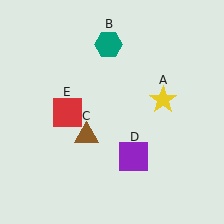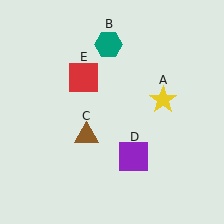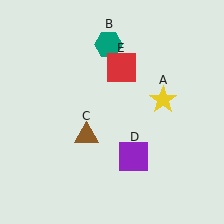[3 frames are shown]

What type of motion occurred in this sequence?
The red square (object E) rotated clockwise around the center of the scene.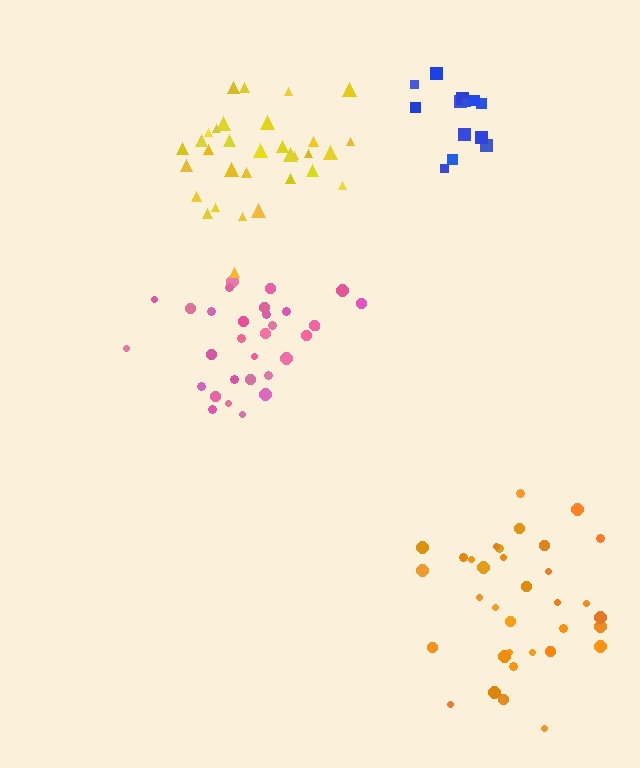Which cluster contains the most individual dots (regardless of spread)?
Orange (34).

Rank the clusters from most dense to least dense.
pink, blue, yellow, orange.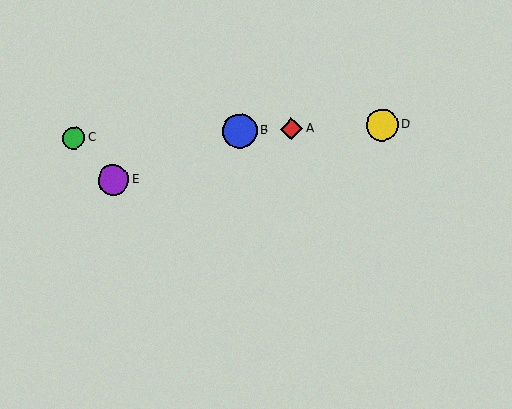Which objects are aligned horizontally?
Objects A, B, C, D are aligned horizontally.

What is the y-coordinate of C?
Object C is at y≈138.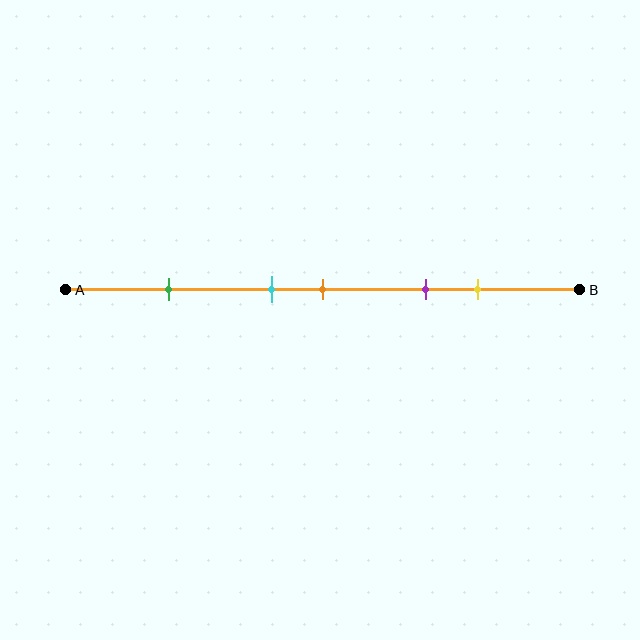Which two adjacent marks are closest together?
The cyan and orange marks are the closest adjacent pair.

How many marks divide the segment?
There are 5 marks dividing the segment.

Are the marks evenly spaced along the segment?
No, the marks are not evenly spaced.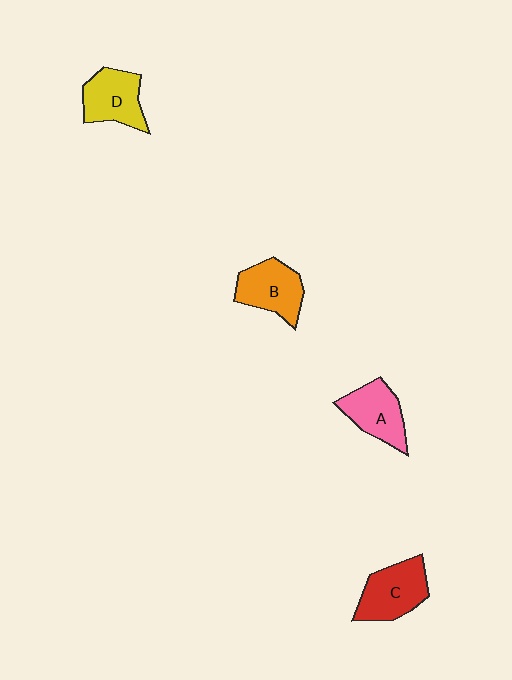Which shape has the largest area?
Shape C (red).